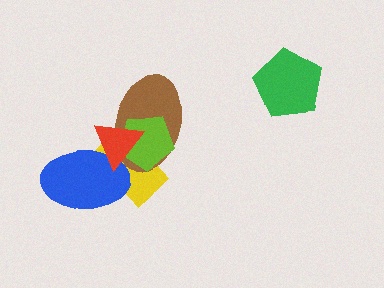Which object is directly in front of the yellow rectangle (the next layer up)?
The blue ellipse is directly in front of the yellow rectangle.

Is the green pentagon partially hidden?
No, no other shape covers it.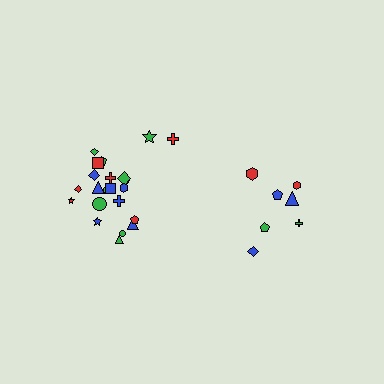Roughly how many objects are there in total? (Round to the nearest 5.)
Roughly 30 objects in total.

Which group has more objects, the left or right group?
The left group.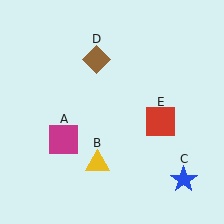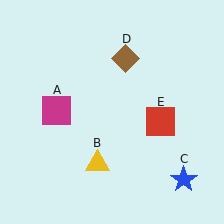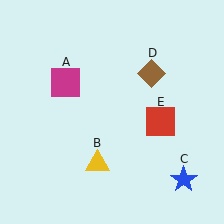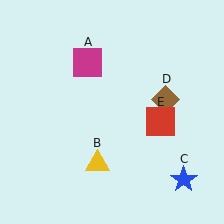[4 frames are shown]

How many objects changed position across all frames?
2 objects changed position: magenta square (object A), brown diamond (object D).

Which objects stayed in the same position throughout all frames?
Yellow triangle (object B) and blue star (object C) and red square (object E) remained stationary.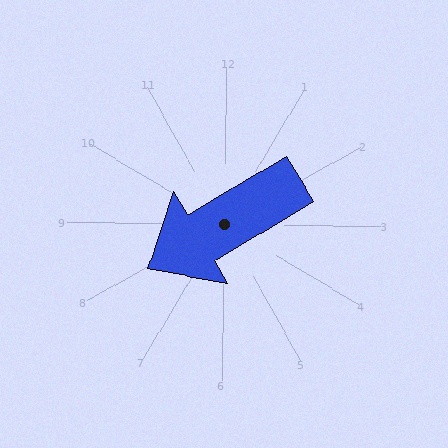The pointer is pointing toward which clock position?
Roughly 8 o'clock.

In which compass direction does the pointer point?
Southwest.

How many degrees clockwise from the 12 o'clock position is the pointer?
Approximately 239 degrees.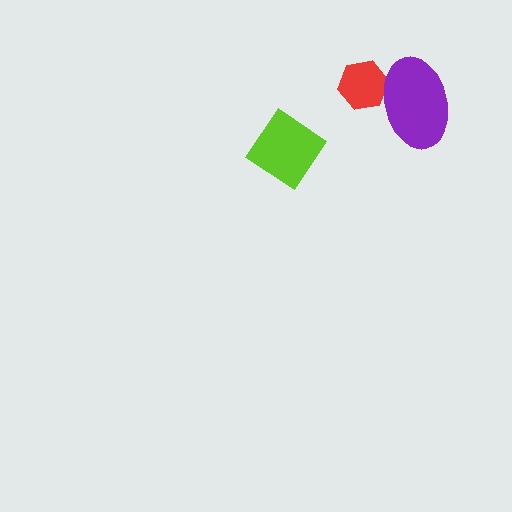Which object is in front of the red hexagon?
The purple ellipse is in front of the red hexagon.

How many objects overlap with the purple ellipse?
1 object overlaps with the purple ellipse.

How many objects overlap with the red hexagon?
1 object overlaps with the red hexagon.